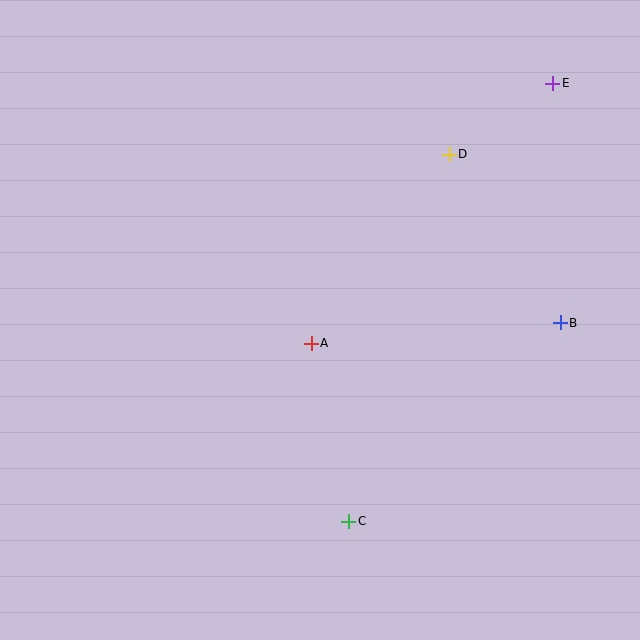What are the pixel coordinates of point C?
Point C is at (349, 521).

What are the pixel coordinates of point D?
Point D is at (449, 154).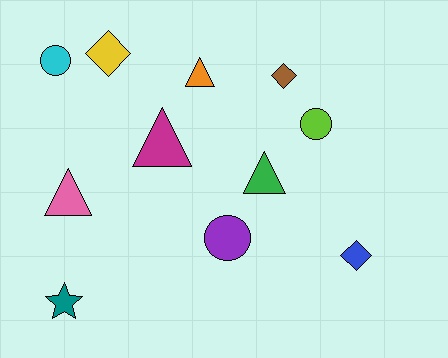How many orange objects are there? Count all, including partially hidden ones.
There is 1 orange object.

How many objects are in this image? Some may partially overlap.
There are 11 objects.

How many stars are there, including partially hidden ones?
There is 1 star.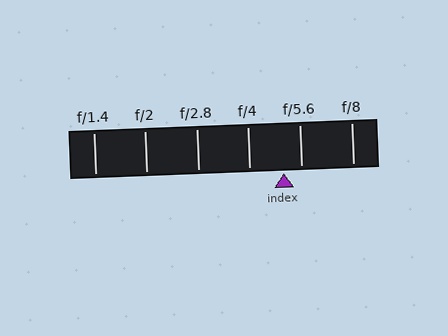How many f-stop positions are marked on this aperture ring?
There are 6 f-stop positions marked.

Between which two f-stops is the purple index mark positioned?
The index mark is between f/4 and f/5.6.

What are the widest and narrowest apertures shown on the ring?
The widest aperture shown is f/1.4 and the narrowest is f/8.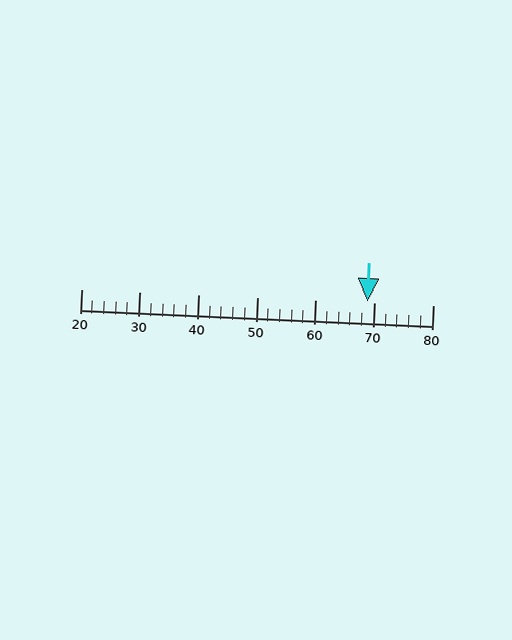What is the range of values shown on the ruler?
The ruler shows values from 20 to 80.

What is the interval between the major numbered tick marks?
The major tick marks are spaced 10 units apart.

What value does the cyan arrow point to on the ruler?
The cyan arrow points to approximately 69.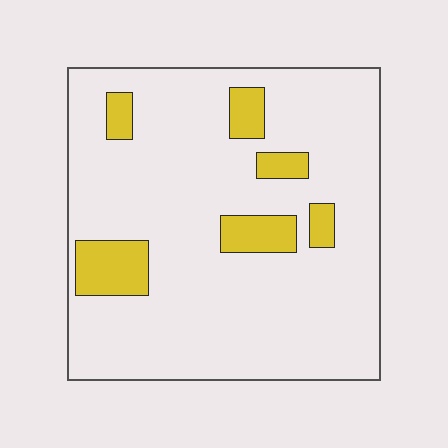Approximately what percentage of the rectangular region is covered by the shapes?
Approximately 15%.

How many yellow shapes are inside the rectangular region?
6.